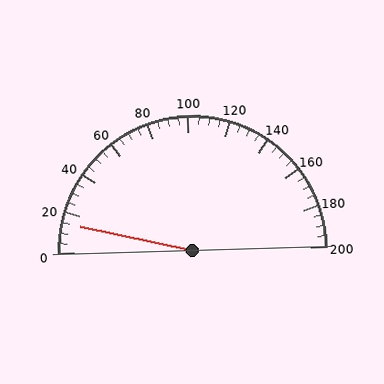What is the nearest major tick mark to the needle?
The nearest major tick mark is 20.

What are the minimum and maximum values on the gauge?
The gauge ranges from 0 to 200.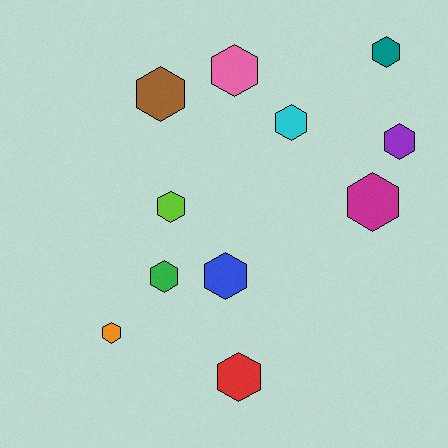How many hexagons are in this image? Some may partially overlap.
There are 11 hexagons.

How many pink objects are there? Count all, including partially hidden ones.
There is 1 pink object.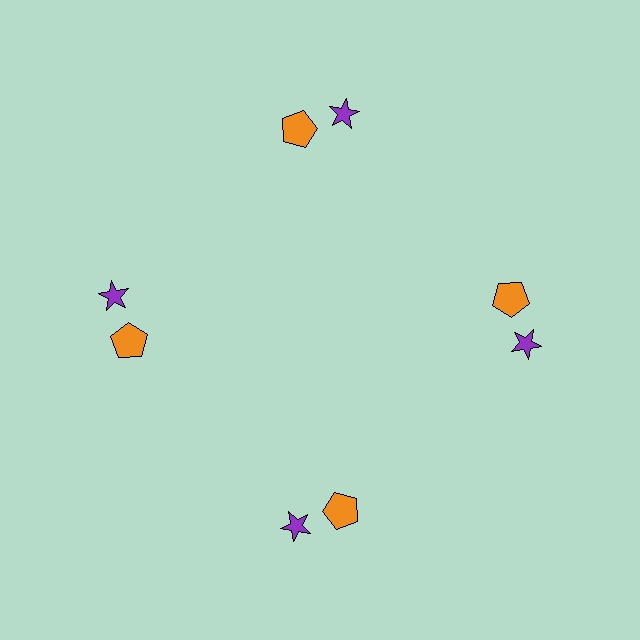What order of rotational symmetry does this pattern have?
This pattern has 4-fold rotational symmetry.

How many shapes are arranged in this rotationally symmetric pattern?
There are 8 shapes, arranged in 4 groups of 2.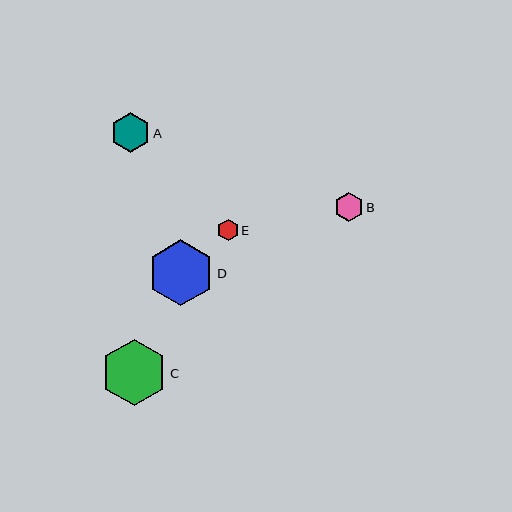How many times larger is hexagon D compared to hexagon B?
Hexagon D is approximately 2.3 times the size of hexagon B.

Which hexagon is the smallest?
Hexagon E is the smallest with a size of approximately 21 pixels.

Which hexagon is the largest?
Hexagon C is the largest with a size of approximately 66 pixels.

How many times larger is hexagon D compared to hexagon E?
Hexagon D is approximately 3.1 times the size of hexagon E.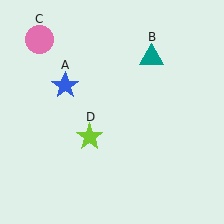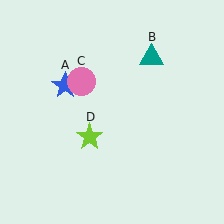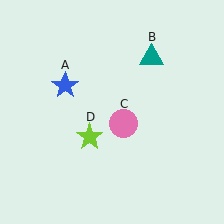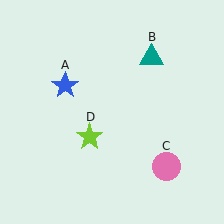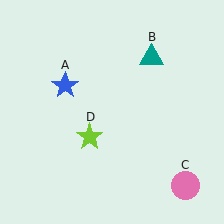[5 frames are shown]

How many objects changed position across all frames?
1 object changed position: pink circle (object C).